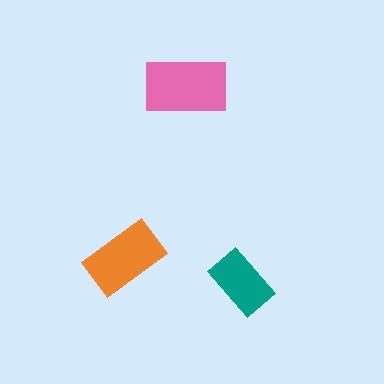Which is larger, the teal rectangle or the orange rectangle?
The orange one.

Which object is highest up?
The pink rectangle is topmost.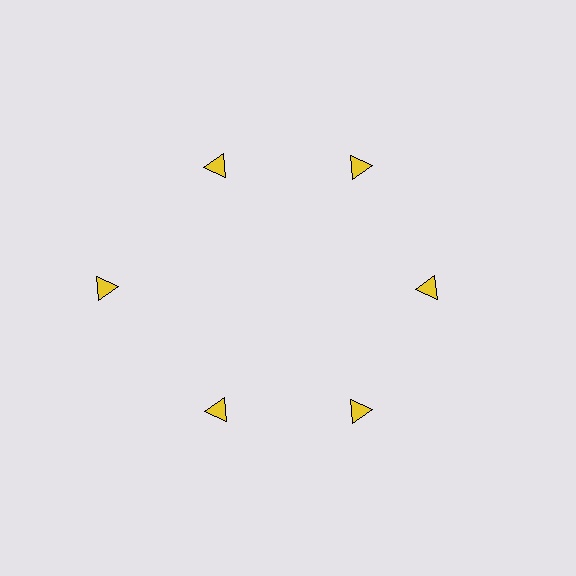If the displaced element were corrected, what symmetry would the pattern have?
It would have 6-fold rotational symmetry — the pattern would map onto itself every 60 degrees.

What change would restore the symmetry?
The symmetry would be restored by moving it inward, back onto the ring so that all 6 triangles sit at equal angles and equal distance from the center.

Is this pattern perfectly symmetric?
No. The 6 yellow triangles are arranged in a ring, but one element near the 9 o'clock position is pushed outward from the center, breaking the 6-fold rotational symmetry.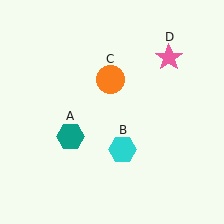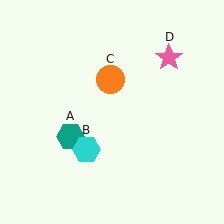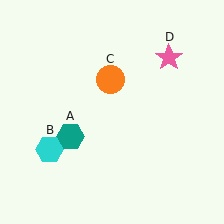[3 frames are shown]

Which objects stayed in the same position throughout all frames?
Teal hexagon (object A) and orange circle (object C) and pink star (object D) remained stationary.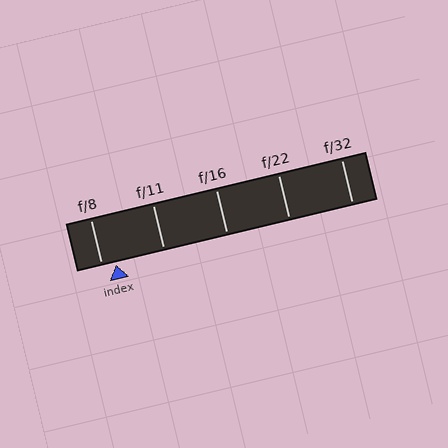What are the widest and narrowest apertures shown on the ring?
The widest aperture shown is f/8 and the narrowest is f/32.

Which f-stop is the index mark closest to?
The index mark is closest to f/8.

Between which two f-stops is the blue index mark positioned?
The index mark is between f/8 and f/11.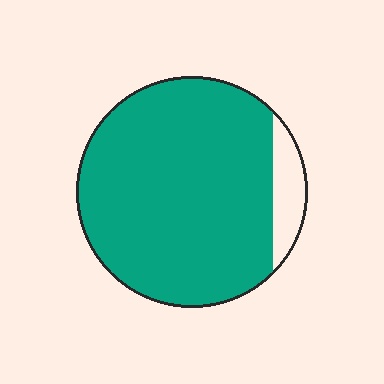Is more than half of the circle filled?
Yes.